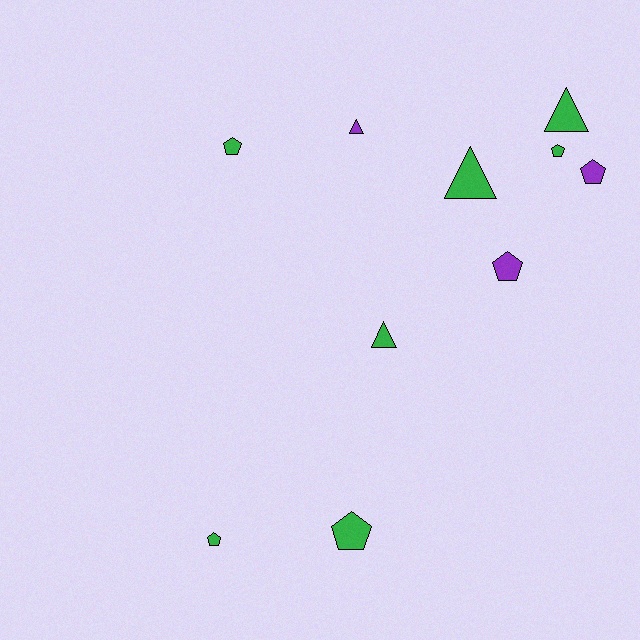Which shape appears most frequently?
Pentagon, with 6 objects.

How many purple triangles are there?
There is 1 purple triangle.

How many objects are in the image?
There are 10 objects.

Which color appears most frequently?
Green, with 7 objects.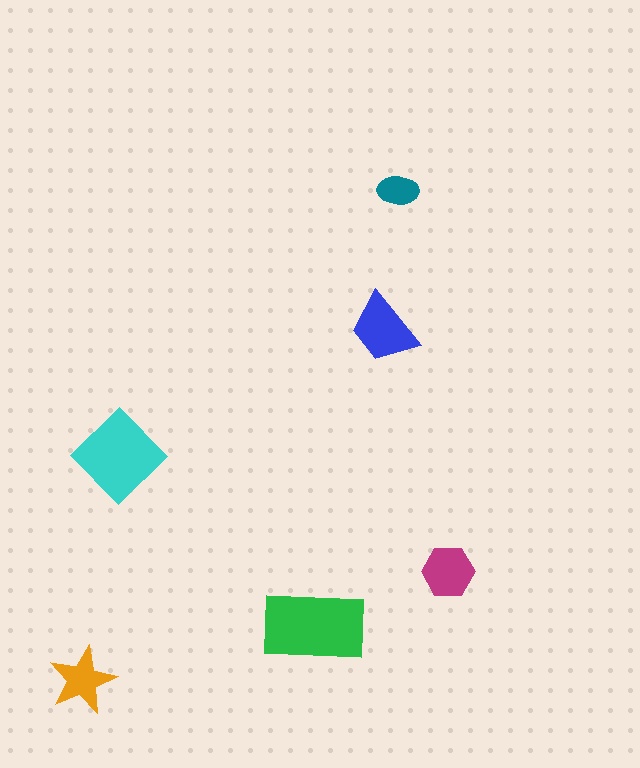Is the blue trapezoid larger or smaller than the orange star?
Larger.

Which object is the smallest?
The teal ellipse.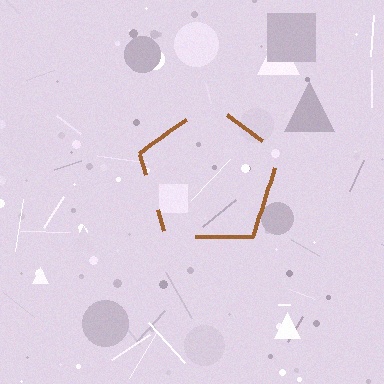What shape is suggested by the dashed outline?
The dashed outline suggests a pentagon.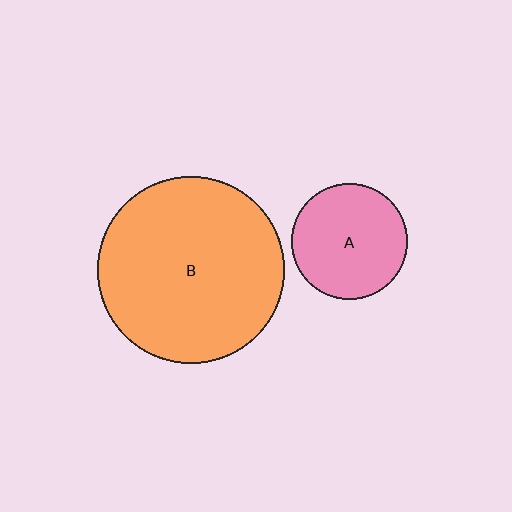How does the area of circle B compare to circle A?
Approximately 2.6 times.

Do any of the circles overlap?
No, none of the circles overlap.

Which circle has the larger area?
Circle B (orange).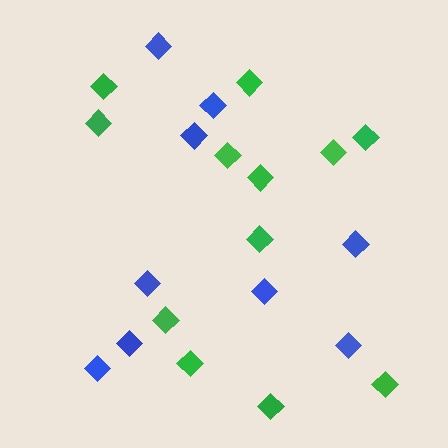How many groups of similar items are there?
There are 2 groups: one group of green diamonds (12) and one group of blue diamonds (9).